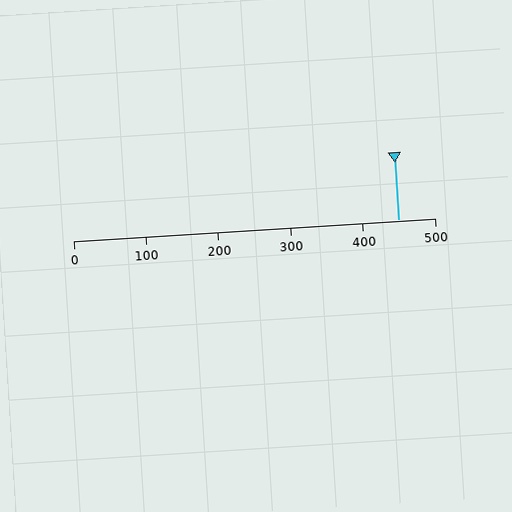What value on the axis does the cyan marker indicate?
The marker indicates approximately 450.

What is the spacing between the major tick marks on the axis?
The major ticks are spaced 100 apart.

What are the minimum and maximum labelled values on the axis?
The axis runs from 0 to 500.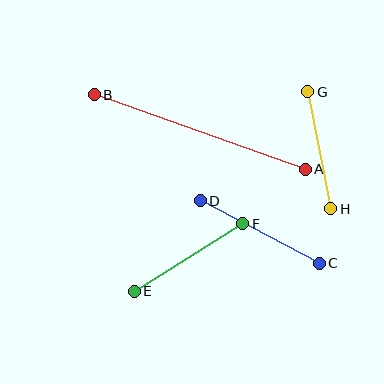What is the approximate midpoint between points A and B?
The midpoint is at approximately (200, 132) pixels.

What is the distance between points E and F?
The distance is approximately 128 pixels.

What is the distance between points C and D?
The distance is approximately 134 pixels.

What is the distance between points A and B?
The distance is approximately 224 pixels.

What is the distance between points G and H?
The distance is approximately 120 pixels.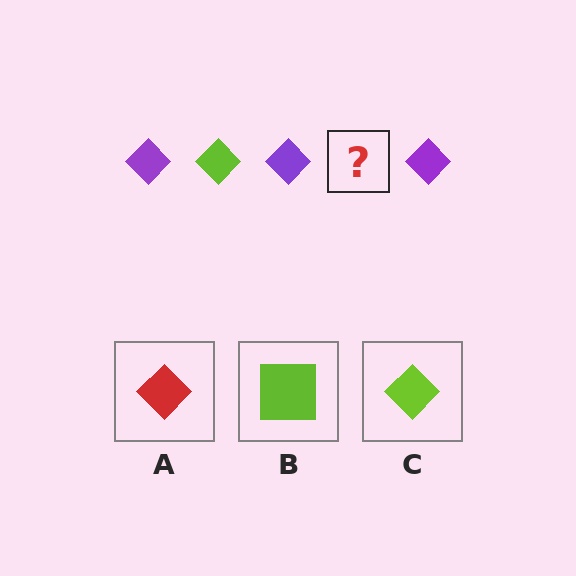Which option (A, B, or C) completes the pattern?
C.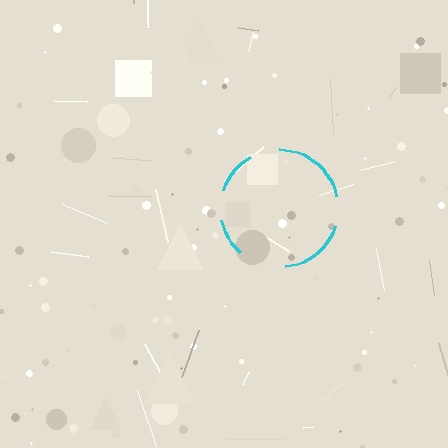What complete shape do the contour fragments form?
The contour fragments form a circle.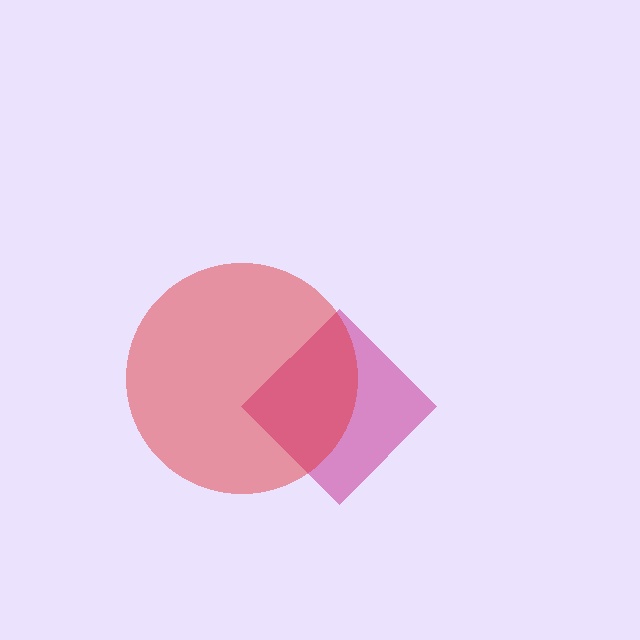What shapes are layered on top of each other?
The layered shapes are: a magenta diamond, a red circle.